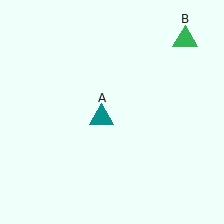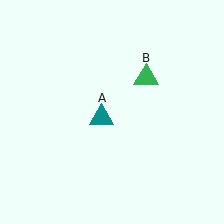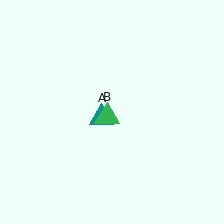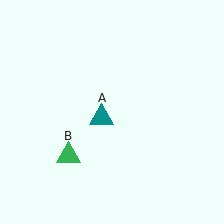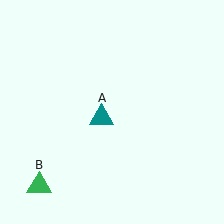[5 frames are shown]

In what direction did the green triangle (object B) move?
The green triangle (object B) moved down and to the left.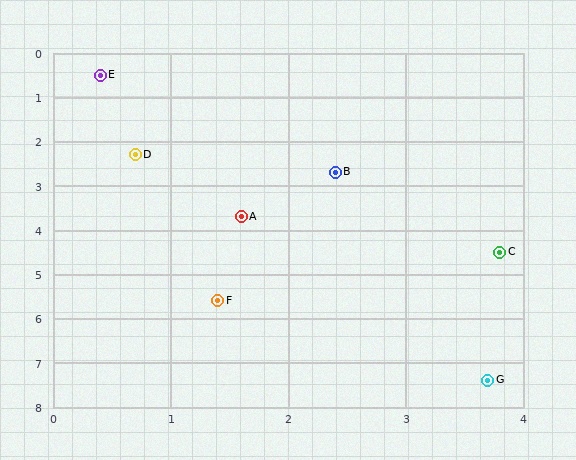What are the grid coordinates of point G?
Point G is at approximately (3.7, 7.4).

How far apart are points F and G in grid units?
Points F and G are about 2.9 grid units apart.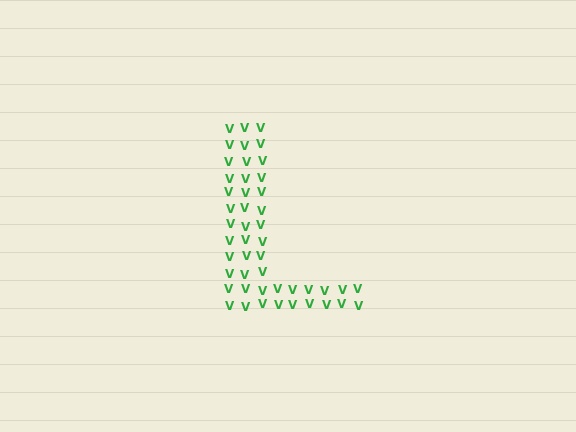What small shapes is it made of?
It is made of small letter V's.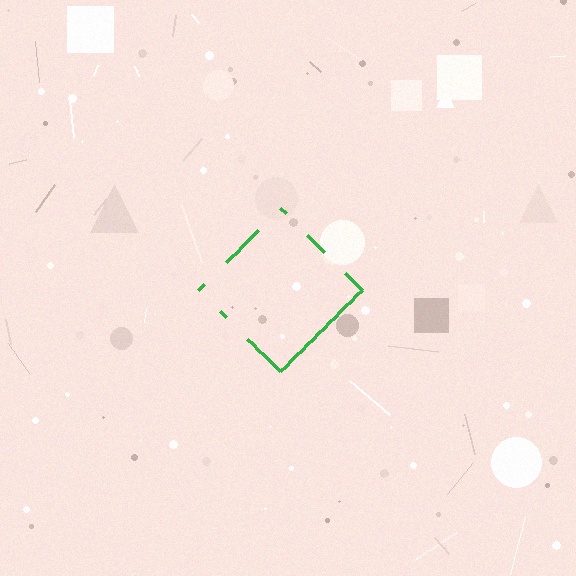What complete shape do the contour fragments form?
The contour fragments form a diamond.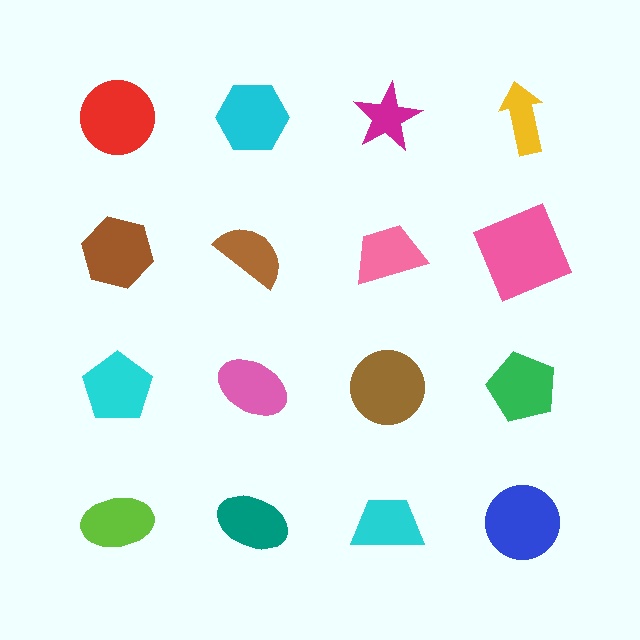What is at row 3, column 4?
A green pentagon.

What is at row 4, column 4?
A blue circle.